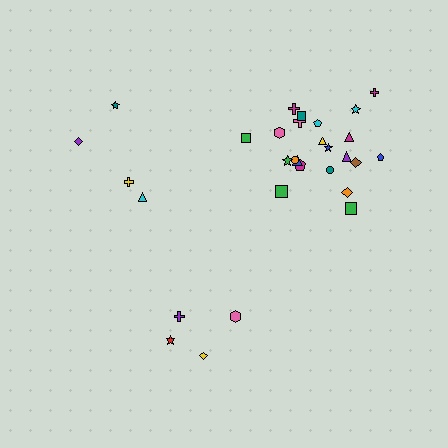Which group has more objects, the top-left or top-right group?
The top-right group.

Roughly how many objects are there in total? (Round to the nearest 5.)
Roughly 30 objects in total.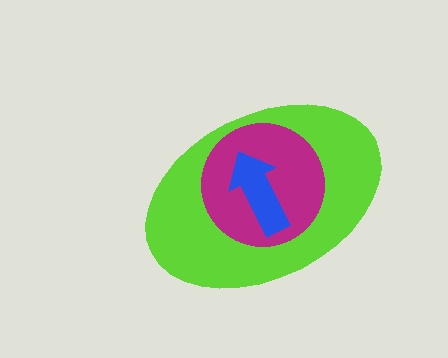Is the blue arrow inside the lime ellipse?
Yes.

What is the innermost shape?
The blue arrow.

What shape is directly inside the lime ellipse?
The magenta circle.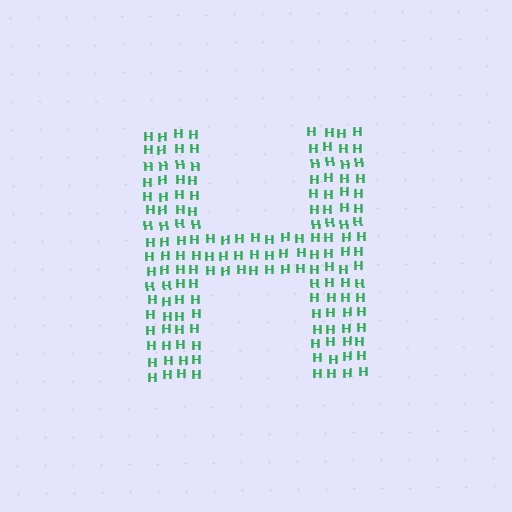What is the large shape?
The large shape is the letter H.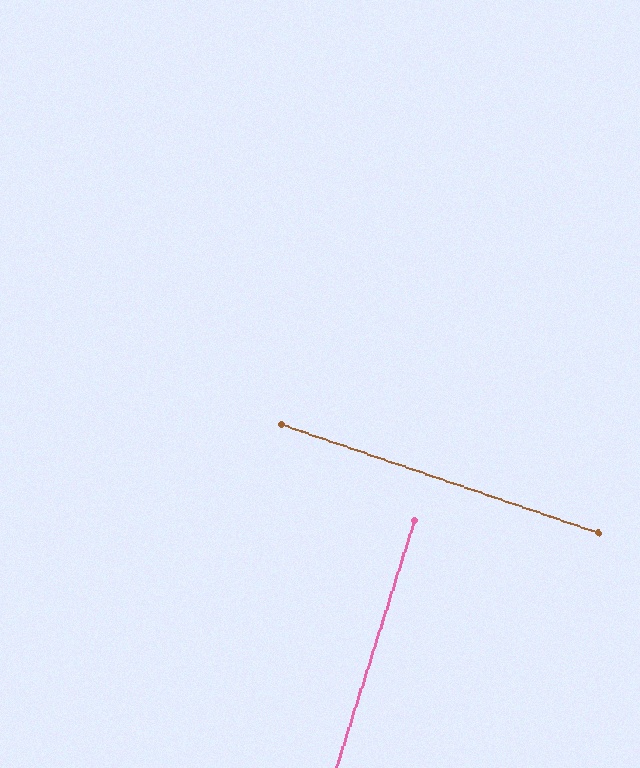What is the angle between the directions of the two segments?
Approximately 89 degrees.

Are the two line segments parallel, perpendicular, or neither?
Perpendicular — they meet at approximately 89°.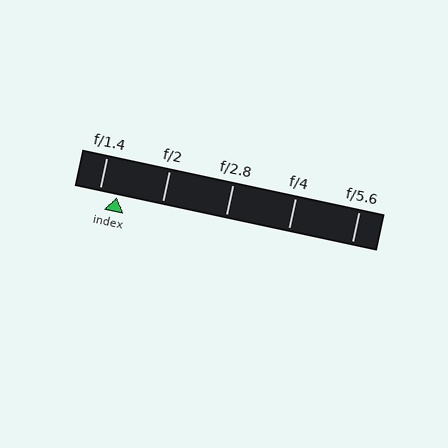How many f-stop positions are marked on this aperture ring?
There are 5 f-stop positions marked.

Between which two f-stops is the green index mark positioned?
The index mark is between f/1.4 and f/2.